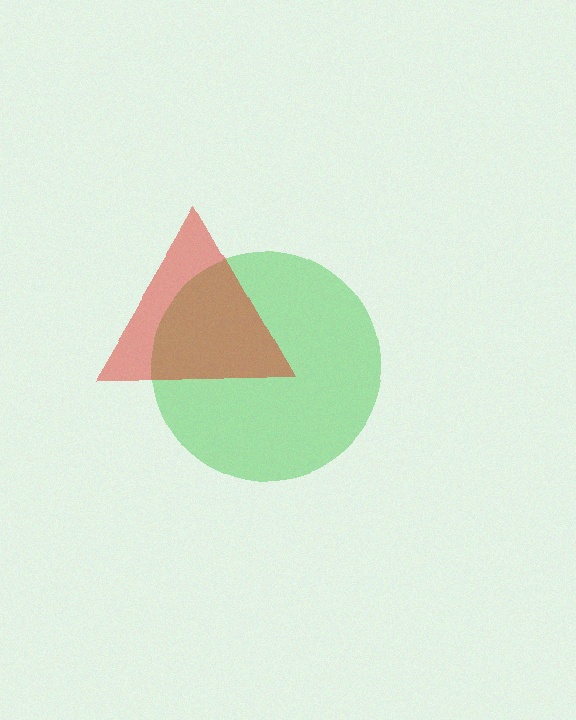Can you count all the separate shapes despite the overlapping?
Yes, there are 2 separate shapes.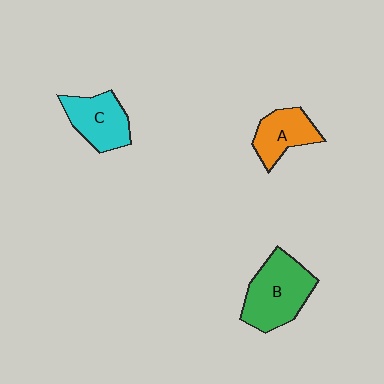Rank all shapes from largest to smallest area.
From largest to smallest: B (green), C (cyan), A (orange).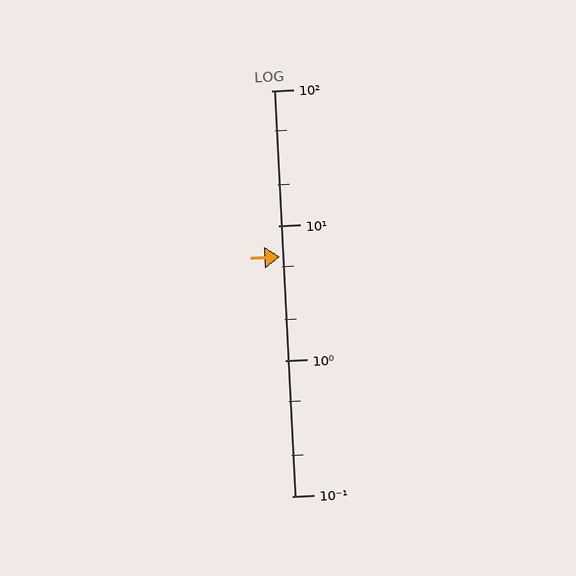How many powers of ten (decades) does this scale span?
The scale spans 3 decades, from 0.1 to 100.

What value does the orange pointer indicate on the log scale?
The pointer indicates approximately 5.9.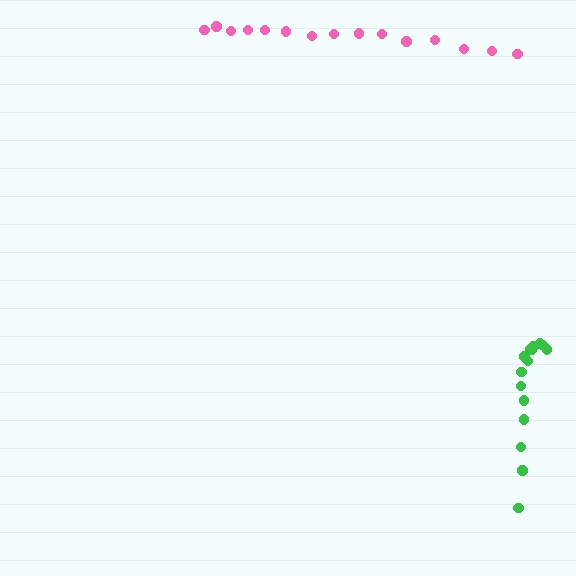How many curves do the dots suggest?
There are 2 distinct paths.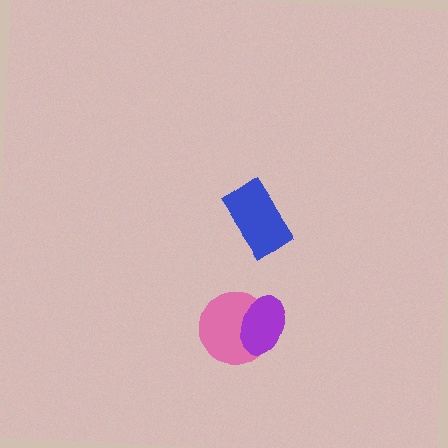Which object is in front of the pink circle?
The purple ellipse is in front of the pink circle.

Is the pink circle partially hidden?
Yes, it is partially covered by another shape.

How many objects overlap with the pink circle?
1 object overlaps with the pink circle.